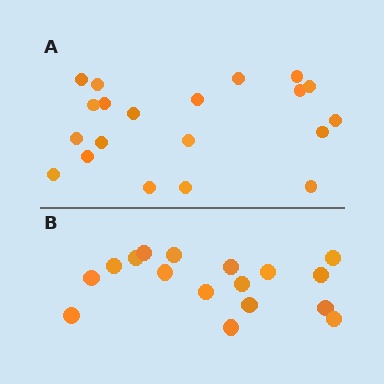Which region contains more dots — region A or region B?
Region A (the top region) has more dots.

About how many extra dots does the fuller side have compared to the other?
Region A has just a few more — roughly 2 or 3 more dots than region B.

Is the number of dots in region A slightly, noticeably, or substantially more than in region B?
Region A has only slightly more — the two regions are fairly close. The ratio is roughly 1.2 to 1.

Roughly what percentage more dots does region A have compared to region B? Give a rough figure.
About 20% more.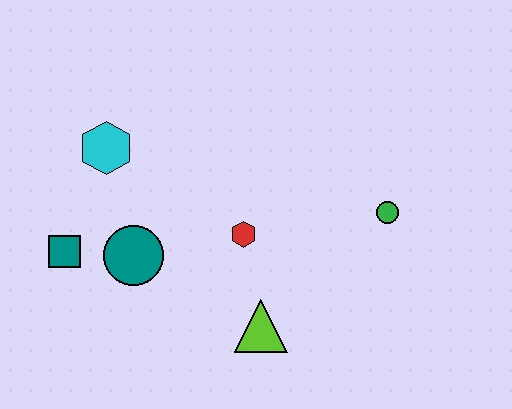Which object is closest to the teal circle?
The teal square is closest to the teal circle.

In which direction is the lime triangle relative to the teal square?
The lime triangle is to the right of the teal square.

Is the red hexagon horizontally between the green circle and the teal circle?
Yes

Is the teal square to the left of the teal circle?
Yes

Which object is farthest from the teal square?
The green circle is farthest from the teal square.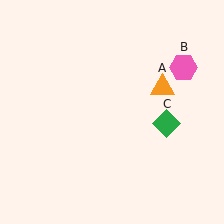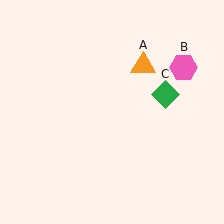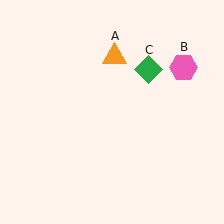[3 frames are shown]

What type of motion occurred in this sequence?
The orange triangle (object A), green diamond (object C) rotated counterclockwise around the center of the scene.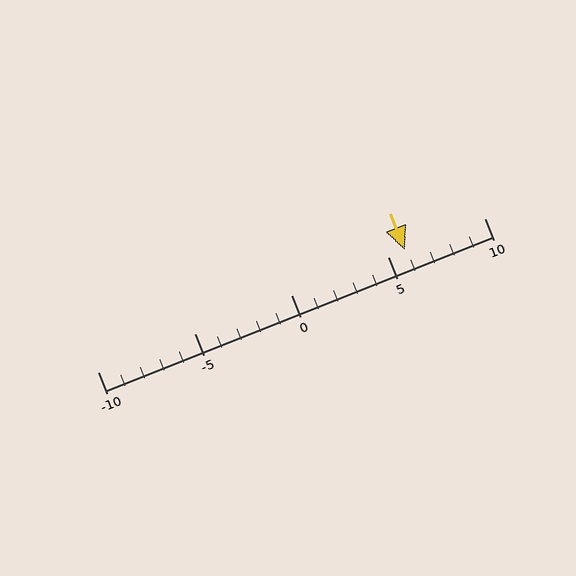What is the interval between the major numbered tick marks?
The major tick marks are spaced 5 units apart.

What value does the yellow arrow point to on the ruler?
The yellow arrow points to approximately 6.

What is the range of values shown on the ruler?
The ruler shows values from -10 to 10.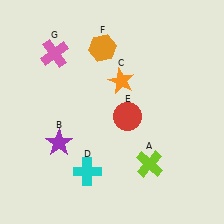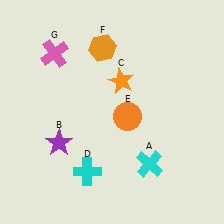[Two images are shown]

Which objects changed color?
A changed from lime to cyan. E changed from red to orange.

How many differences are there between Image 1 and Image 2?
There are 2 differences between the two images.